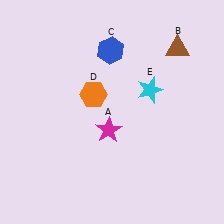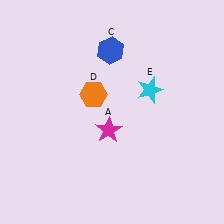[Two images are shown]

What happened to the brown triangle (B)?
The brown triangle (B) was removed in Image 2. It was in the top-right area of Image 1.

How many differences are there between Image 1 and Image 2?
There is 1 difference between the two images.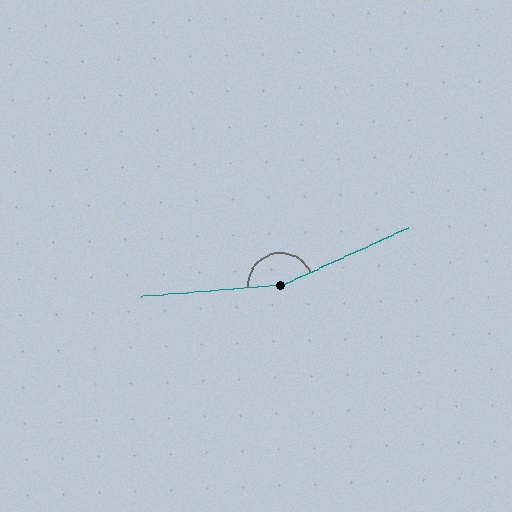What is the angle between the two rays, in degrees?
Approximately 160 degrees.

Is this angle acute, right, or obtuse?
It is obtuse.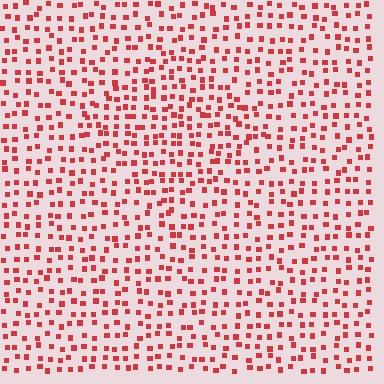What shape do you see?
I see a diamond.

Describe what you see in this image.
The image contains small red elements arranged at two different densities. A diamond-shaped region is visible where the elements are more densely packed than the surrounding area.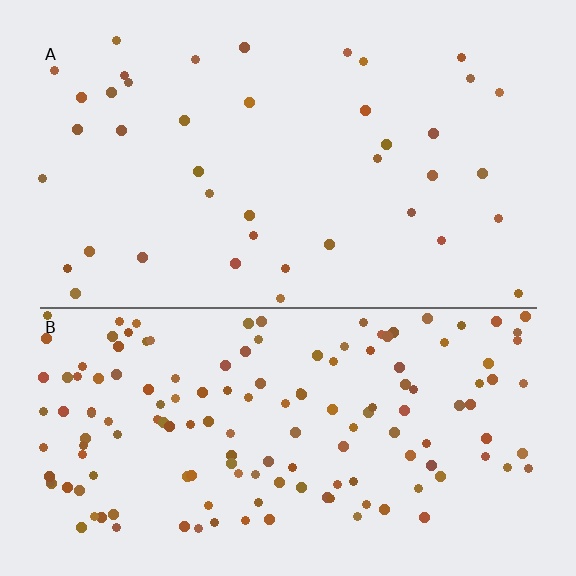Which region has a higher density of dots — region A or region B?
B (the bottom).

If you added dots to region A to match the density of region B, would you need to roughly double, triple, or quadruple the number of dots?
Approximately quadruple.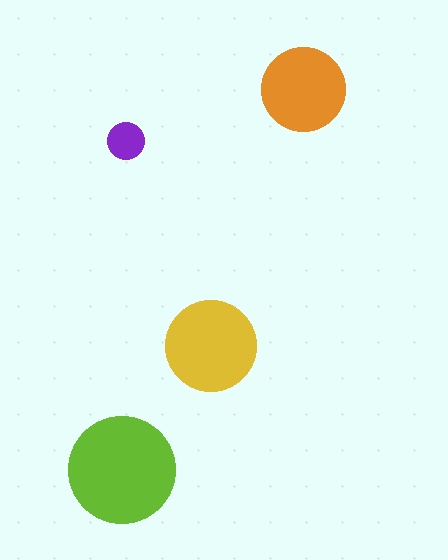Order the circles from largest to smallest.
the lime one, the yellow one, the orange one, the purple one.